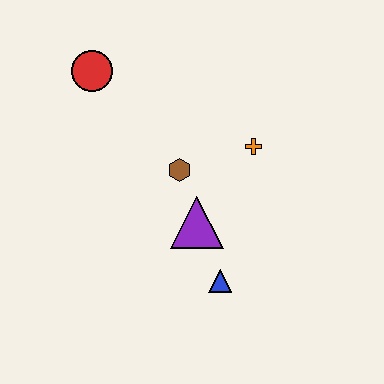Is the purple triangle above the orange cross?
No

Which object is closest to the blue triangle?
The purple triangle is closest to the blue triangle.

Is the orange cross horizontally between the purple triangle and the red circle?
No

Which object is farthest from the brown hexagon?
The red circle is farthest from the brown hexagon.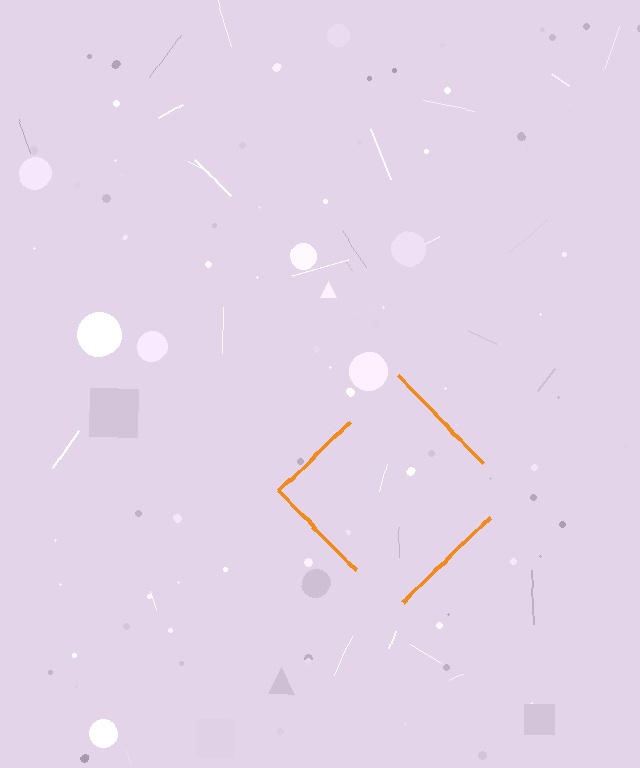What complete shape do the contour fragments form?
The contour fragments form a diamond.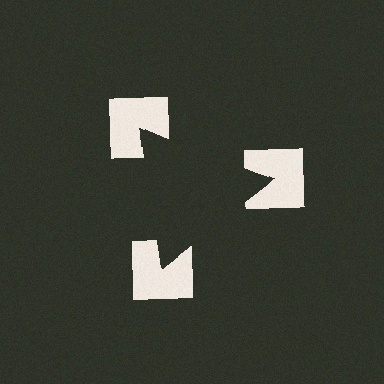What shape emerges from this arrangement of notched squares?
An illusory triangle — its edges are inferred from the aligned wedge cuts in the notched squares, not physically drawn.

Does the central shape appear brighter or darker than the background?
It typically appears slightly darker than the background, even though no actual brightness change is drawn.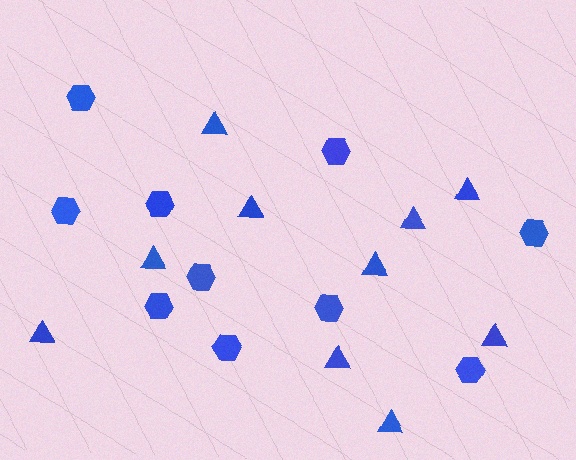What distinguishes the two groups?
There are 2 groups: one group of hexagons (10) and one group of triangles (10).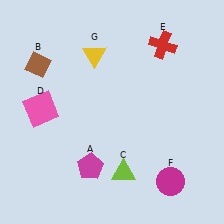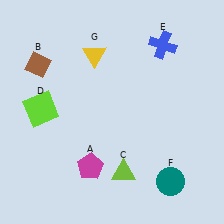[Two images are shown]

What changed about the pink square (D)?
In Image 1, D is pink. In Image 2, it changed to lime.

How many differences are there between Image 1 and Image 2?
There are 3 differences between the two images.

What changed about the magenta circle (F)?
In Image 1, F is magenta. In Image 2, it changed to teal.